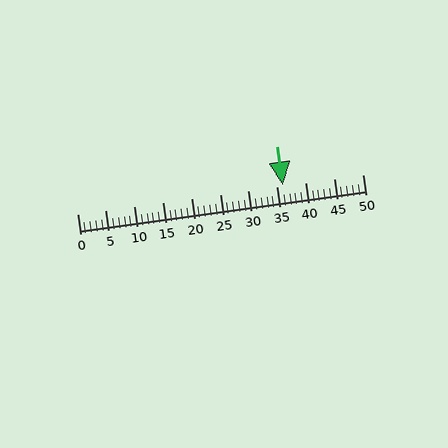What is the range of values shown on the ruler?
The ruler shows values from 0 to 50.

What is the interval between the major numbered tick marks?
The major tick marks are spaced 5 units apart.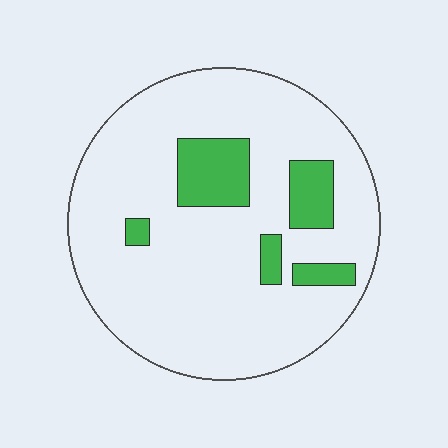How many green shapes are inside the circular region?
5.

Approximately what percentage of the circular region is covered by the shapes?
Approximately 15%.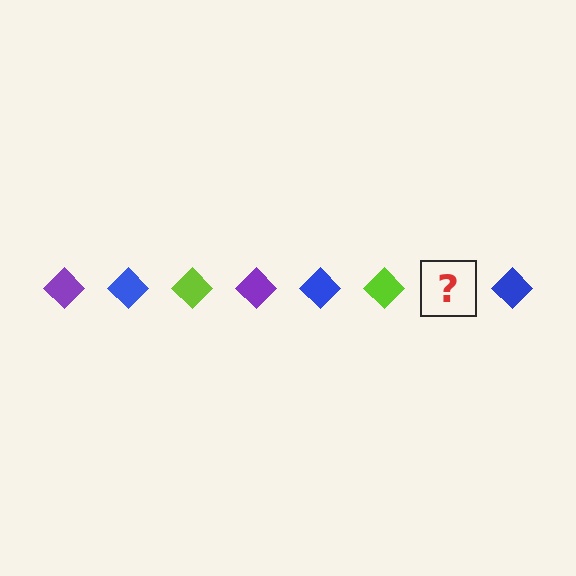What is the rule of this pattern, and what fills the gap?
The rule is that the pattern cycles through purple, blue, lime diamonds. The gap should be filled with a purple diamond.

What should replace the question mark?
The question mark should be replaced with a purple diamond.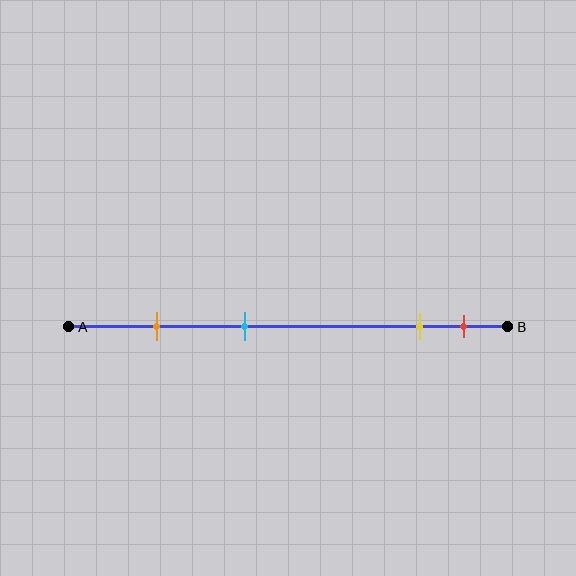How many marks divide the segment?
There are 4 marks dividing the segment.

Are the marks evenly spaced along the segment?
No, the marks are not evenly spaced.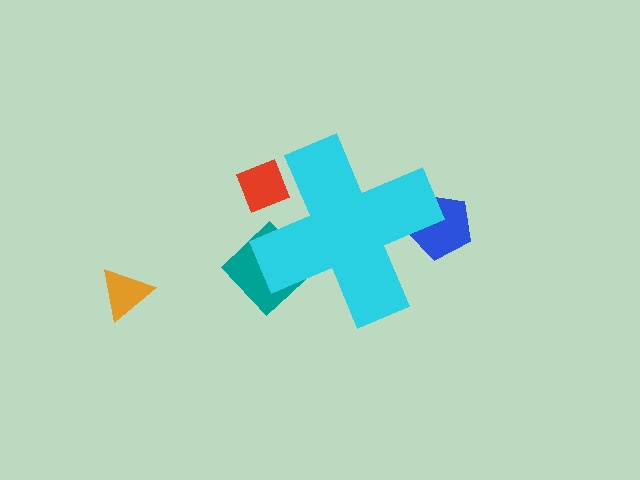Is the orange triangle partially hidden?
No, the orange triangle is fully visible.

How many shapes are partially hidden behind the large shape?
3 shapes are partially hidden.